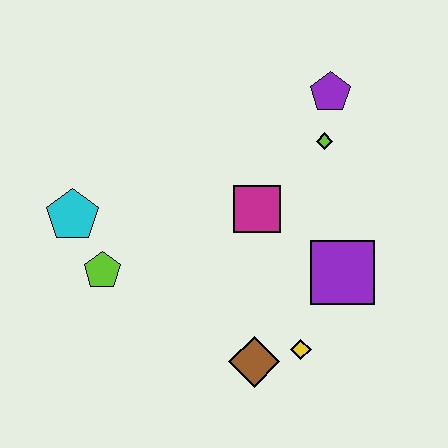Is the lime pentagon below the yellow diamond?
No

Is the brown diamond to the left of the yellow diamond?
Yes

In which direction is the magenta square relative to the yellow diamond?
The magenta square is above the yellow diamond.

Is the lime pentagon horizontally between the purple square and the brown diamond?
No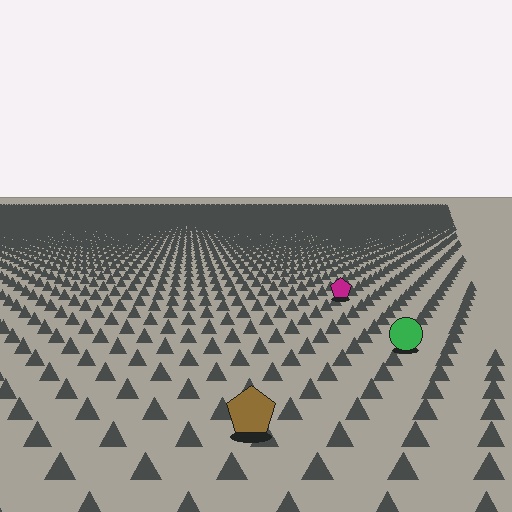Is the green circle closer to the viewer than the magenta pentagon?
Yes. The green circle is closer — you can tell from the texture gradient: the ground texture is coarser near it.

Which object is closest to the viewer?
The brown pentagon is closest. The texture marks near it are larger and more spread out.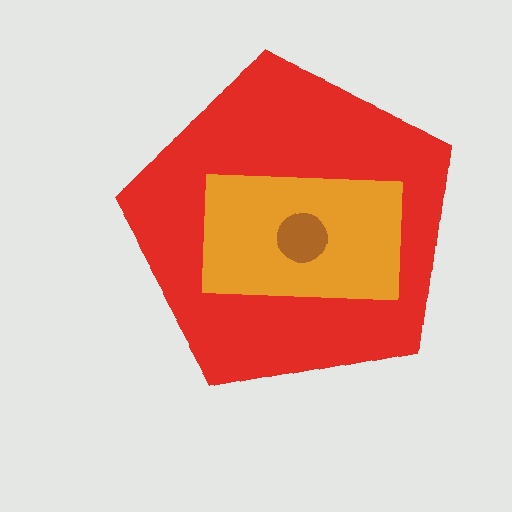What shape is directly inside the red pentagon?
The orange rectangle.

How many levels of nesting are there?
3.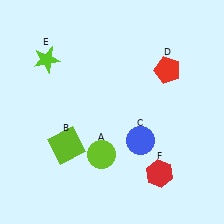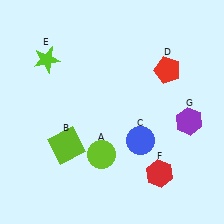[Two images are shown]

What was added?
A purple hexagon (G) was added in Image 2.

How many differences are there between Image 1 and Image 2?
There is 1 difference between the two images.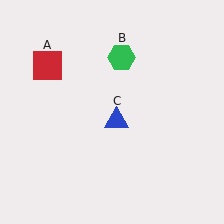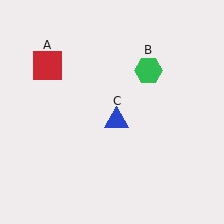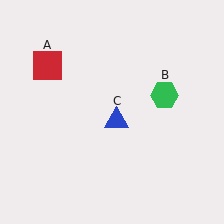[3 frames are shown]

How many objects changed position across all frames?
1 object changed position: green hexagon (object B).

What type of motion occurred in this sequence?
The green hexagon (object B) rotated clockwise around the center of the scene.